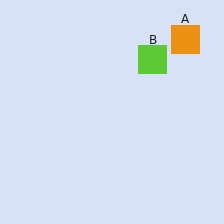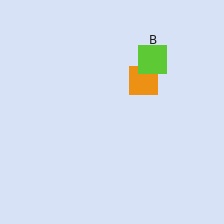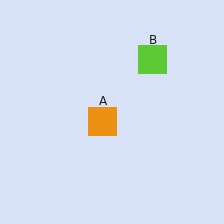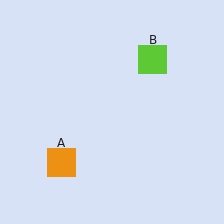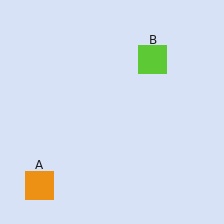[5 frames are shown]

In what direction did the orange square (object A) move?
The orange square (object A) moved down and to the left.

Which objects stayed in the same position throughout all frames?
Lime square (object B) remained stationary.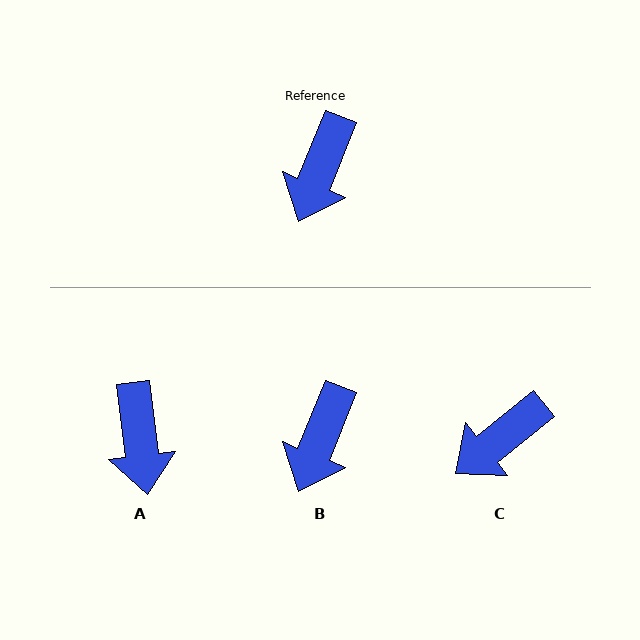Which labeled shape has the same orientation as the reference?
B.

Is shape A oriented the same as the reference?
No, it is off by about 29 degrees.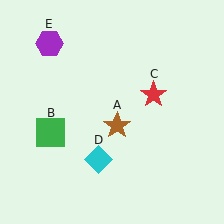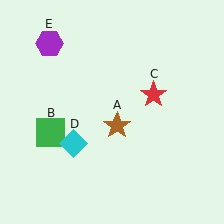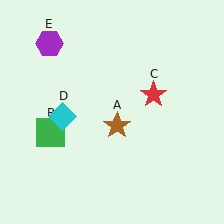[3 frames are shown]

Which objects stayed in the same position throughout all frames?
Brown star (object A) and green square (object B) and red star (object C) and purple hexagon (object E) remained stationary.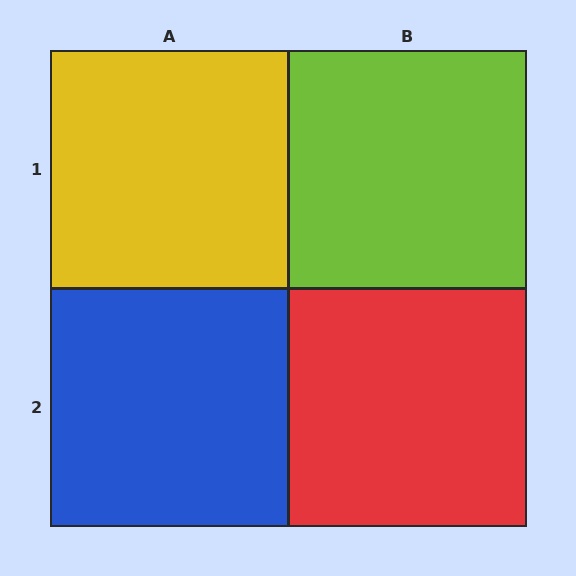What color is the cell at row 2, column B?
Red.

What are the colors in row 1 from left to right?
Yellow, lime.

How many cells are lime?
1 cell is lime.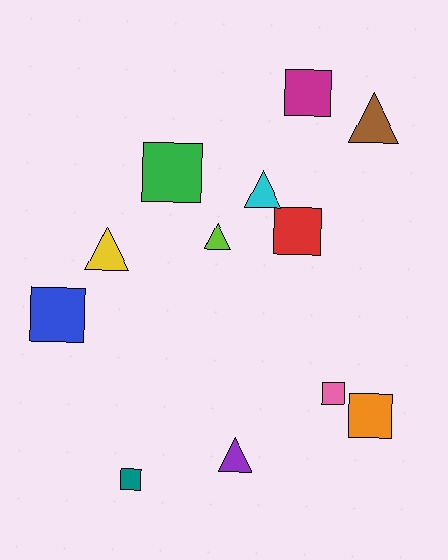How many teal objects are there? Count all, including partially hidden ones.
There is 1 teal object.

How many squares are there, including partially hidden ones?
There are 7 squares.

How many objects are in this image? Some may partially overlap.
There are 12 objects.